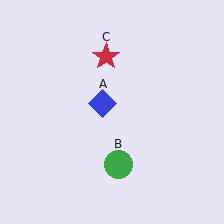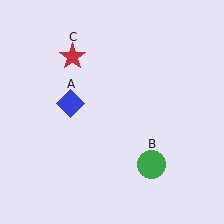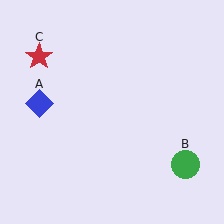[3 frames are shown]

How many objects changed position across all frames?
3 objects changed position: blue diamond (object A), green circle (object B), red star (object C).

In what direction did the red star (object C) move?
The red star (object C) moved left.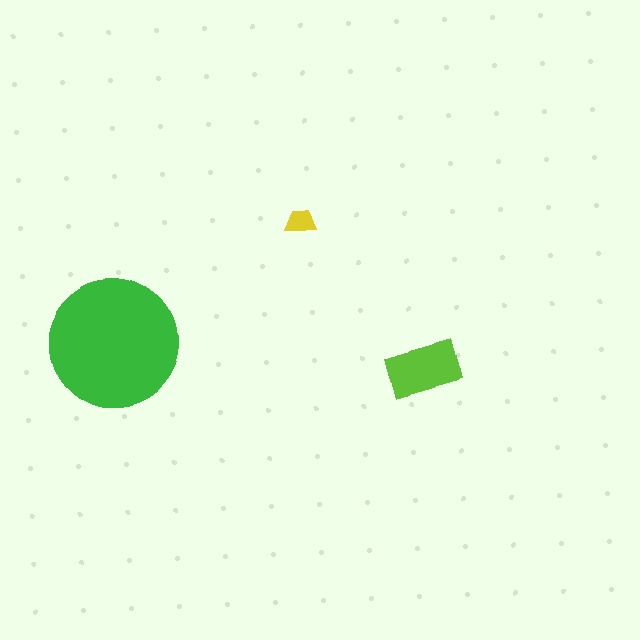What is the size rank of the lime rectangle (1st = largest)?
2nd.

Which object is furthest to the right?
The lime rectangle is rightmost.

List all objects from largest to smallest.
The green circle, the lime rectangle, the yellow trapezoid.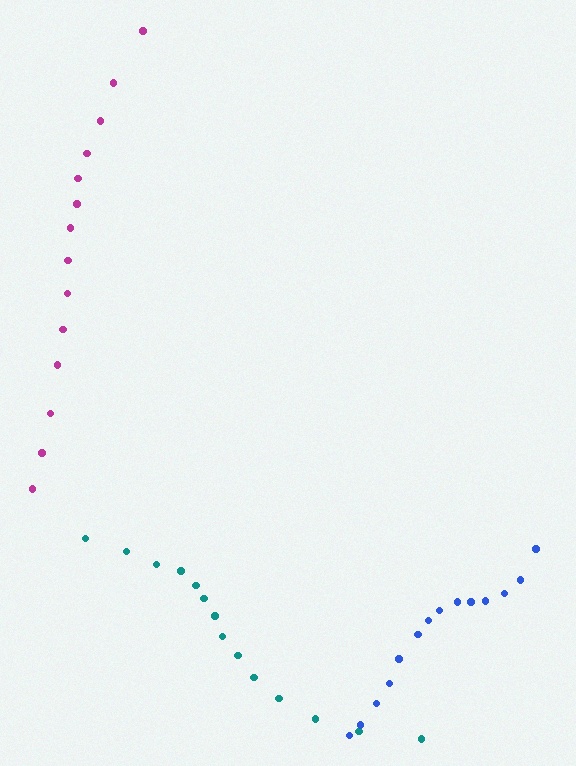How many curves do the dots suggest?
There are 3 distinct paths.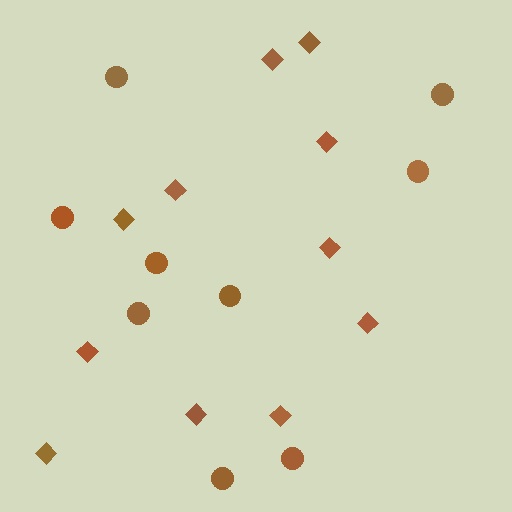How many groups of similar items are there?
There are 2 groups: one group of diamonds (11) and one group of circles (9).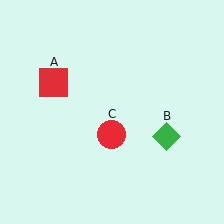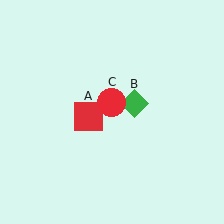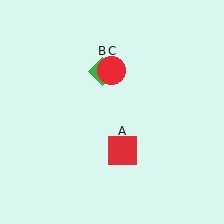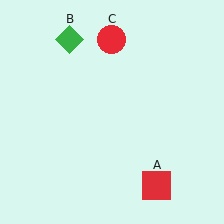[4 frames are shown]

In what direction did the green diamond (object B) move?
The green diamond (object B) moved up and to the left.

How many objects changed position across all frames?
3 objects changed position: red square (object A), green diamond (object B), red circle (object C).